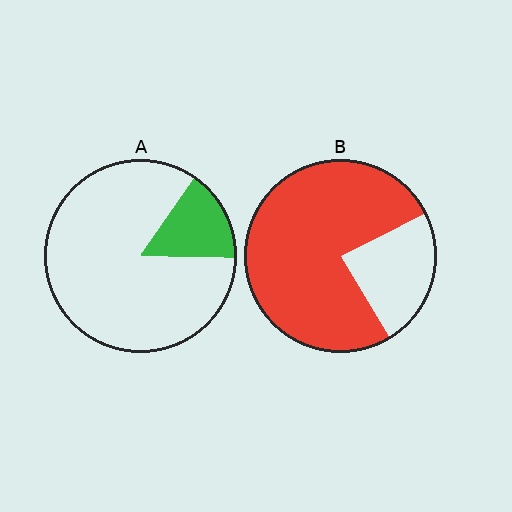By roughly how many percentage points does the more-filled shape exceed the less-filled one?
By roughly 60 percentage points (B over A).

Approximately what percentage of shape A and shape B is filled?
A is approximately 15% and B is approximately 75%.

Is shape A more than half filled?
No.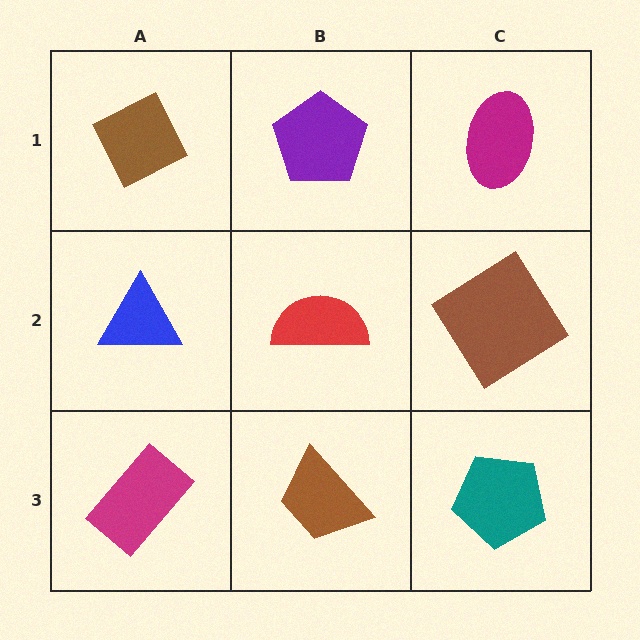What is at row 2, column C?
A brown diamond.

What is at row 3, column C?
A teal pentagon.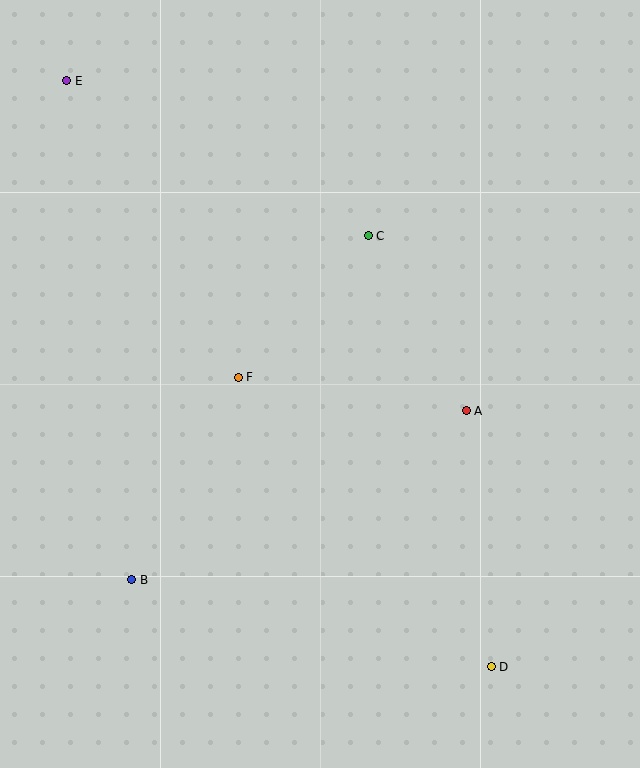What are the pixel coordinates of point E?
Point E is at (67, 81).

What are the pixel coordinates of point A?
Point A is at (466, 411).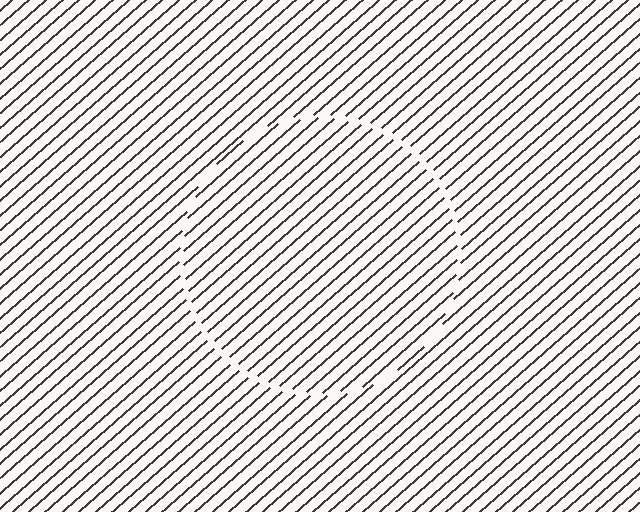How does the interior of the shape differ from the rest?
The interior of the shape contains the same grating, shifted by half a period — the contour is defined by the phase discontinuity where line-ends from the inner and outer gratings abut.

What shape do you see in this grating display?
An illusory circle. The interior of the shape contains the same grating, shifted by half a period — the contour is defined by the phase discontinuity where line-ends from the inner and outer gratings abut.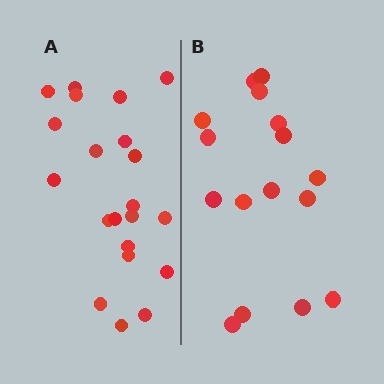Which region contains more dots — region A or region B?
Region A (the left region) has more dots.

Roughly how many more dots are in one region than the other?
Region A has about 5 more dots than region B.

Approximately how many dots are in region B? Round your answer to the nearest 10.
About 20 dots. (The exact count is 16, which rounds to 20.)